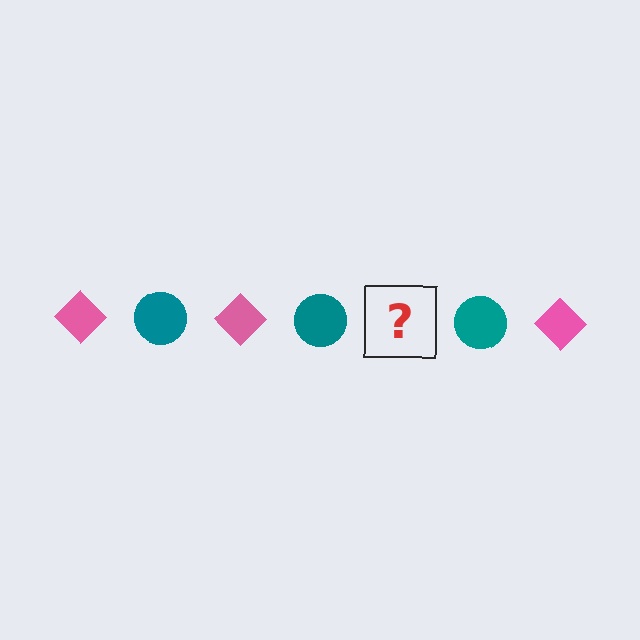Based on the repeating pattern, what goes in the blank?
The blank should be a pink diamond.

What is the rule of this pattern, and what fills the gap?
The rule is that the pattern alternates between pink diamond and teal circle. The gap should be filled with a pink diamond.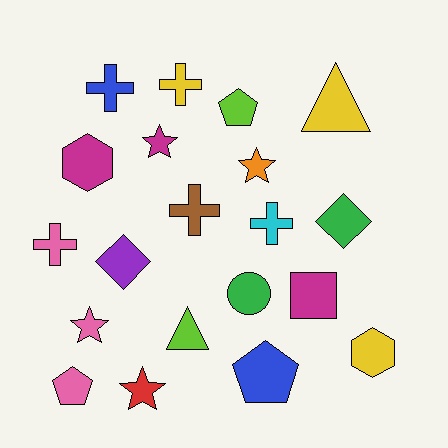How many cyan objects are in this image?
There is 1 cyan object.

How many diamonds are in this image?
There are 2 diamonds.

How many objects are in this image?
There are 20 objects.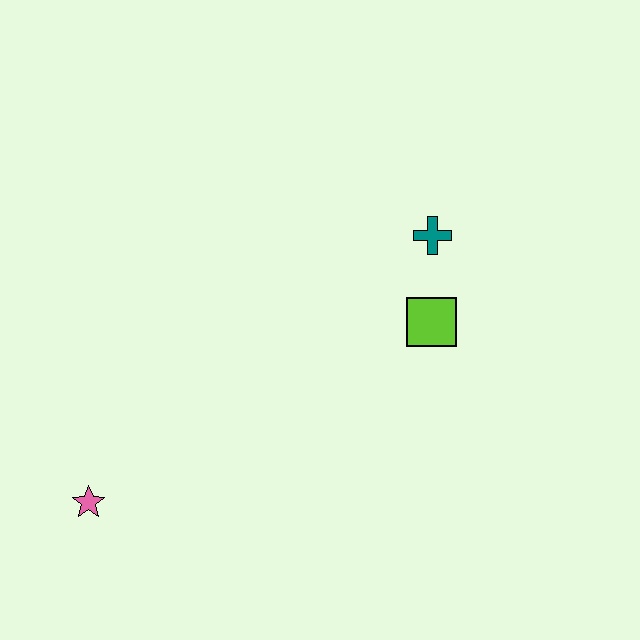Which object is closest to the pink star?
The lime square is closest to the pink star.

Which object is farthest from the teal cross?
The pink star is farthest from the teal cross.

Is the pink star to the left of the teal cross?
Yes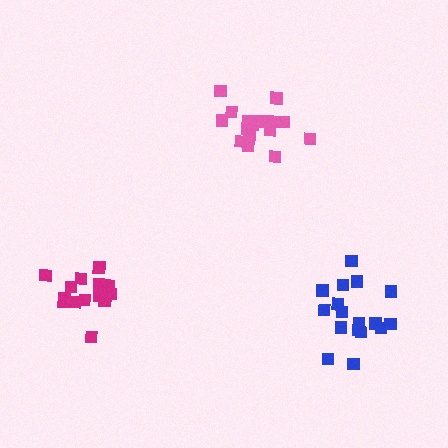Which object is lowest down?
The blue cluster is bottommost.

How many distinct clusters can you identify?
There are 3 distinct clusters.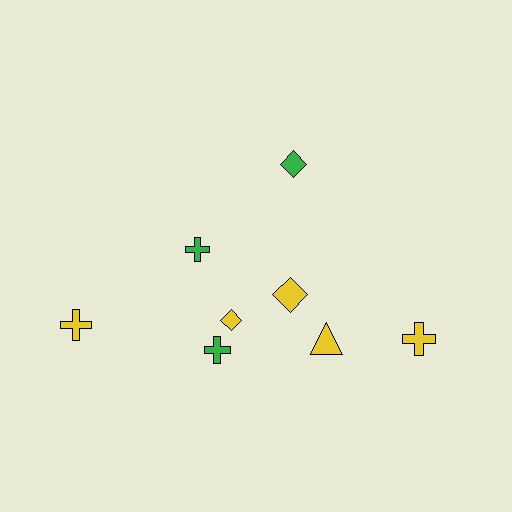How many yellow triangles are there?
There is 1 yellow triangle.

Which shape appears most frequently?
Cross, with 4 objects.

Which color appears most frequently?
Yellow, with 5 objects.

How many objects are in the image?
There are 8 objects.